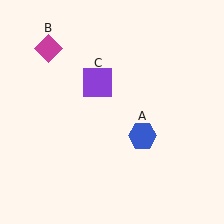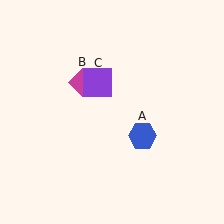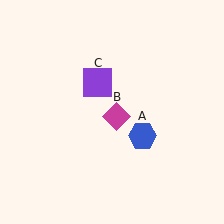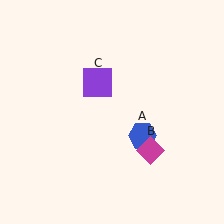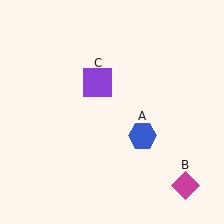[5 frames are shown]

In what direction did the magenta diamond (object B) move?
The magenta diamond (object B) moved down and to the right.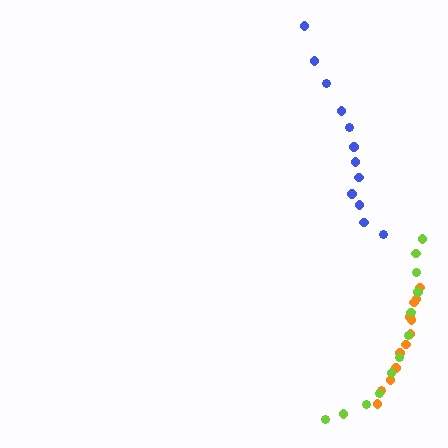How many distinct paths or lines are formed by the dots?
There are 3 distinct paths.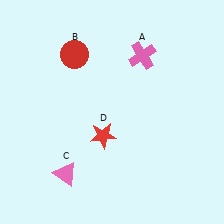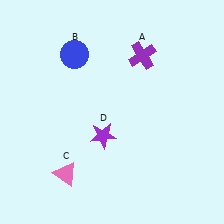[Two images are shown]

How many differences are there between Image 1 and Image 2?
There are 3 differences between the two images.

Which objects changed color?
A changed from pink to purple. B changed from red to blue. D changed from red to purple.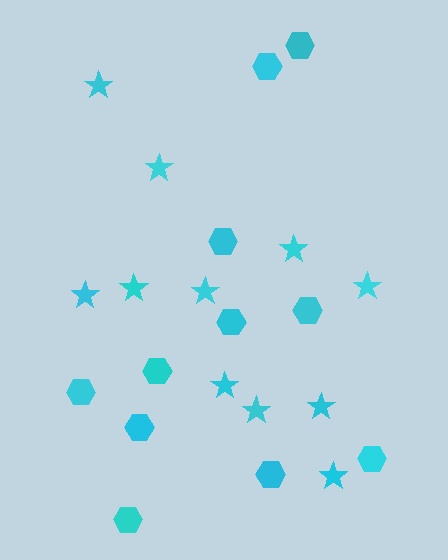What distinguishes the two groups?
There are 2 groups: one group of stars (11) and one group of hexagons (11).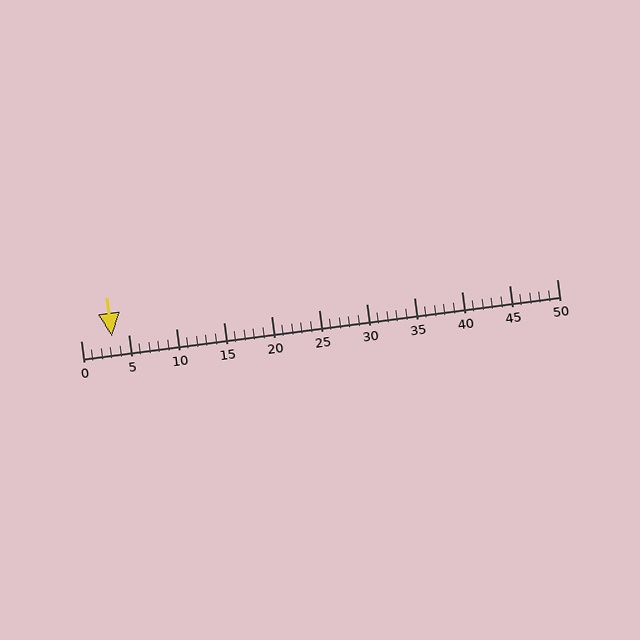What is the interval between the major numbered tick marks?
The major tick marks are spaced 5 units apart.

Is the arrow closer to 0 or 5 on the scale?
The arrow is closer to 5.